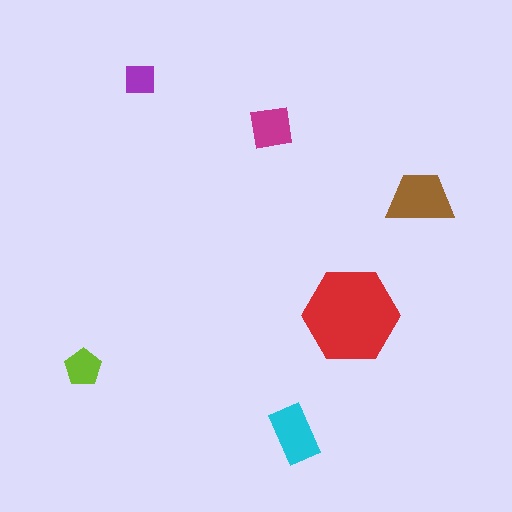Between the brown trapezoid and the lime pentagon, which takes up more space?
The brown trapezoid.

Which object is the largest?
The red hexagon.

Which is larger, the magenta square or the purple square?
The magenta square.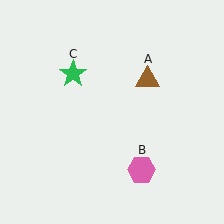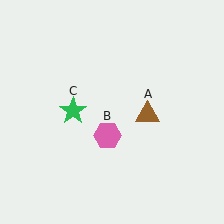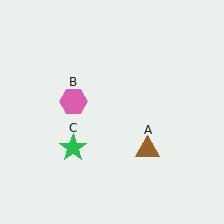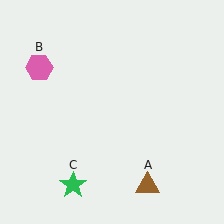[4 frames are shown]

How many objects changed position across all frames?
3 objects changed position: brown triangle (object A), pink hexagon (object B), green star (object C).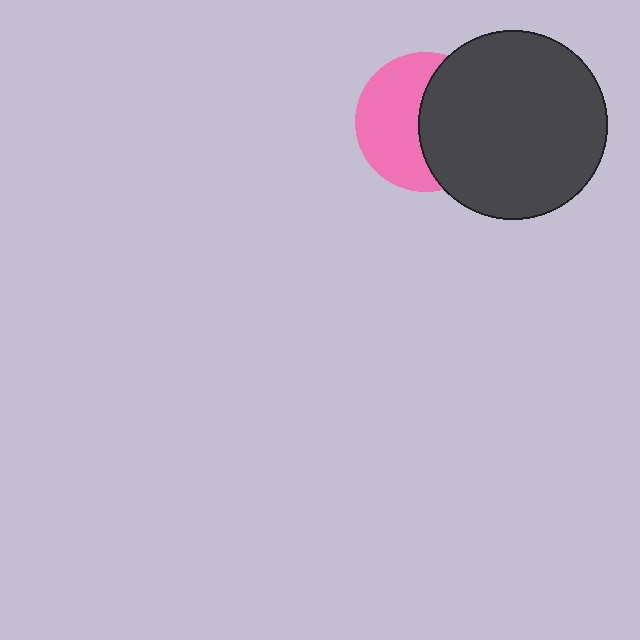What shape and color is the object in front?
The object in front is a dark gray circle.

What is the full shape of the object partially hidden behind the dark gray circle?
The partially hidden object is a pink circle.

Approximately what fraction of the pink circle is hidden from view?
Roughly 48% of the pink circle is hidden behind the dark gray circle.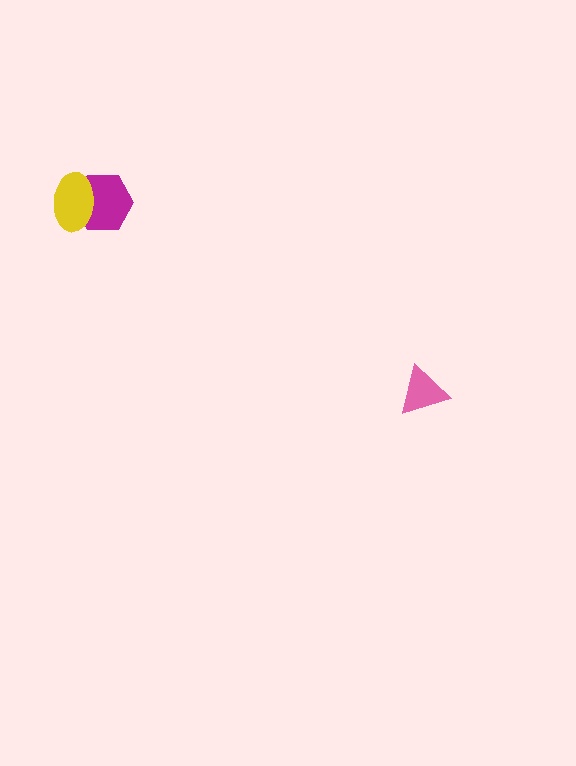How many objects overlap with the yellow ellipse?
1 object overlaps with the yellow ellipse.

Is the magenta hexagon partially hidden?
Yes, it is partially covered by another shape.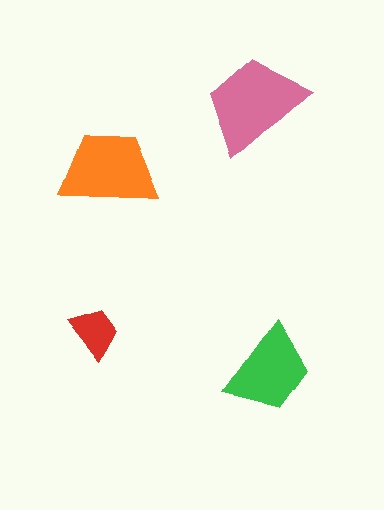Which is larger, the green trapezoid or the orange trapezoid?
The orange one.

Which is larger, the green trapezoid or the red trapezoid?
The green one.